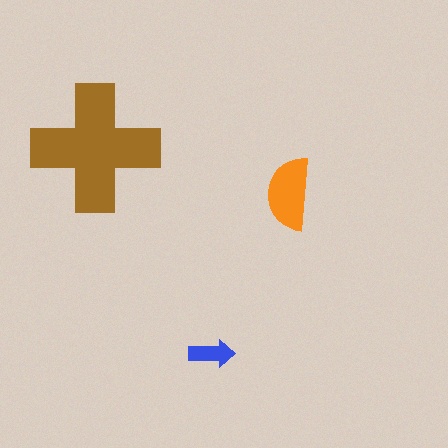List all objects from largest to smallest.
The brown cross, the orange semicircle, the blue arrow.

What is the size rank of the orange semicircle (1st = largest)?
2nd.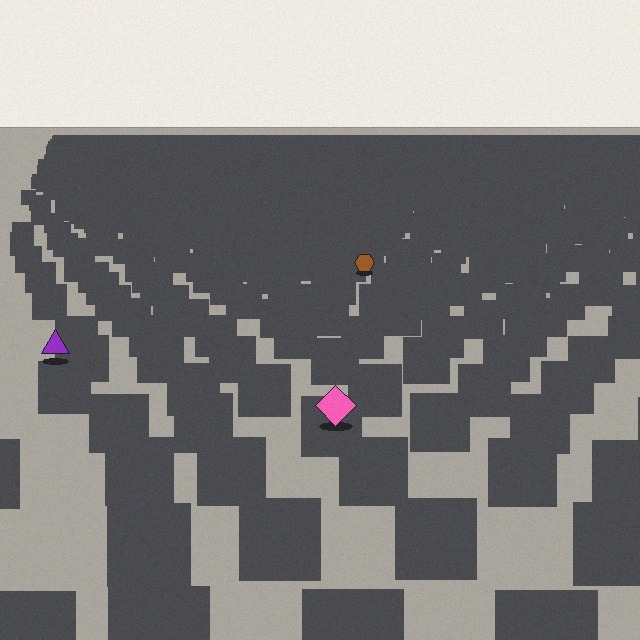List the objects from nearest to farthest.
From nearest to farthest: the pink diamond, the purple triangle, the brown hexagon.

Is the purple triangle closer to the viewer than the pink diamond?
No. The pink diamond is closer — you can tell from the texture gradient: the ground texture is coarser near it.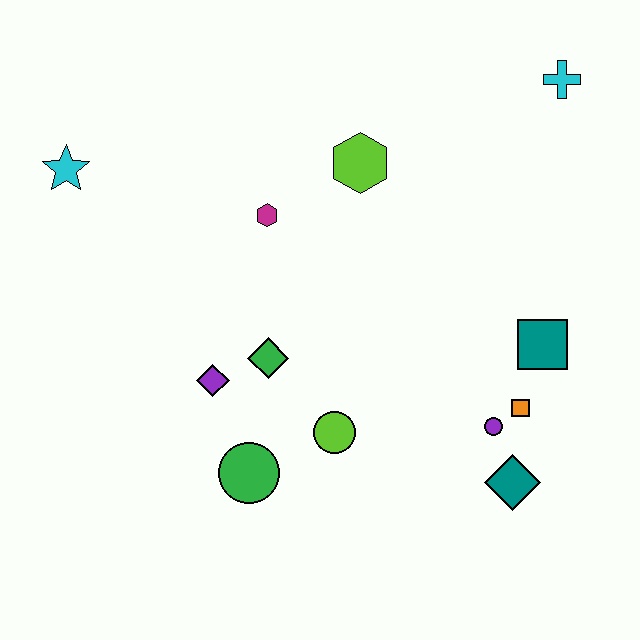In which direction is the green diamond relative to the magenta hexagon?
The green diamond is below the magenta hexagon.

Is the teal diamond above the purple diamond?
No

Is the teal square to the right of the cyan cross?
No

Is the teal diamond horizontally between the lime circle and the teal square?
Yes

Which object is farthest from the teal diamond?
The cyan star is farthest from the teal diamond.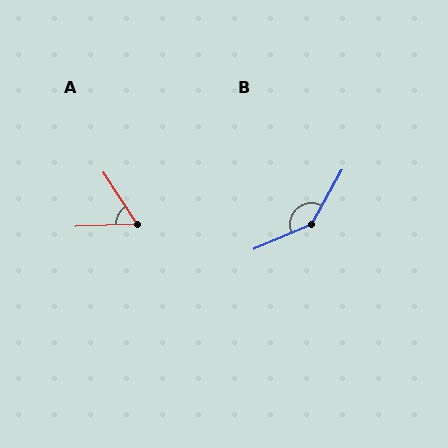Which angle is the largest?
B, at approximately 142 degrees.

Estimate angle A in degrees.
Approximately 60 degrees.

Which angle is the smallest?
A, at approximately 60 degrees.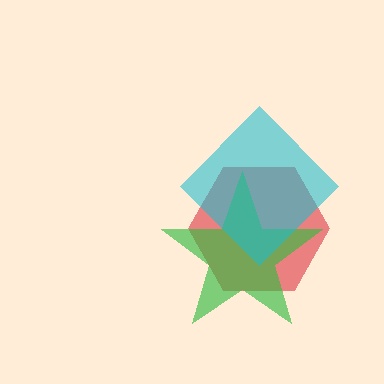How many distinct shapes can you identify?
There are 3 distinct shapes: a red hexagon, a green star, a cyan diamond.